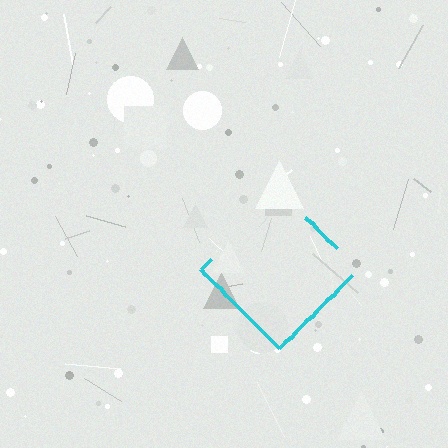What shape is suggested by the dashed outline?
The dashed outline suggests a diamond.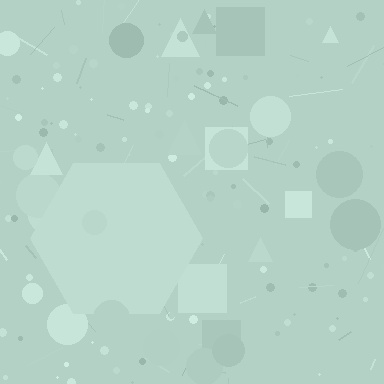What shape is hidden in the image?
A hexagon is hidden in the image.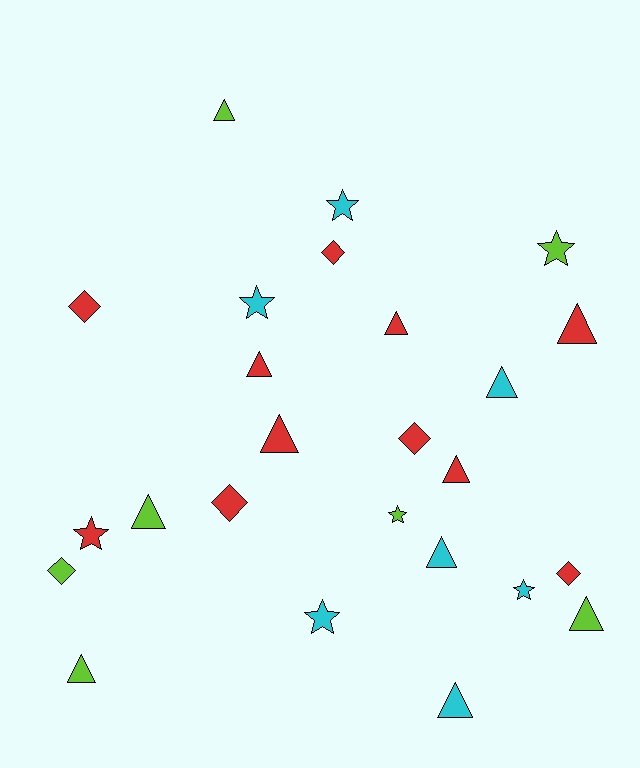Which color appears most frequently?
Red, with 11 objects.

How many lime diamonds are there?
There is 1 lime diamond.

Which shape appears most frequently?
Triangle, with 12 objects.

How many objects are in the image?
There are 25 objects.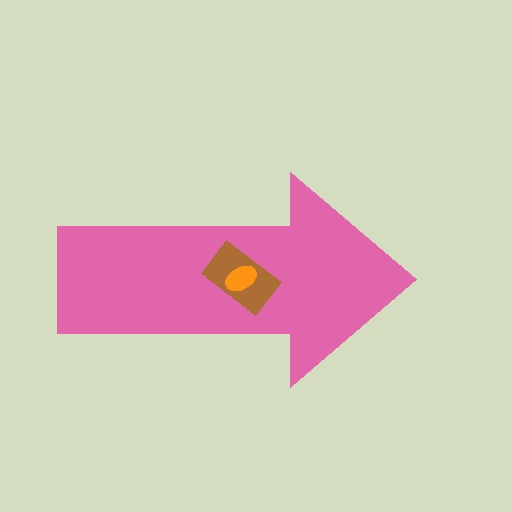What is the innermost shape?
The orange ellipse.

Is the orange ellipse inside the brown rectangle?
Yes.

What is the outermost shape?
The pink arrow.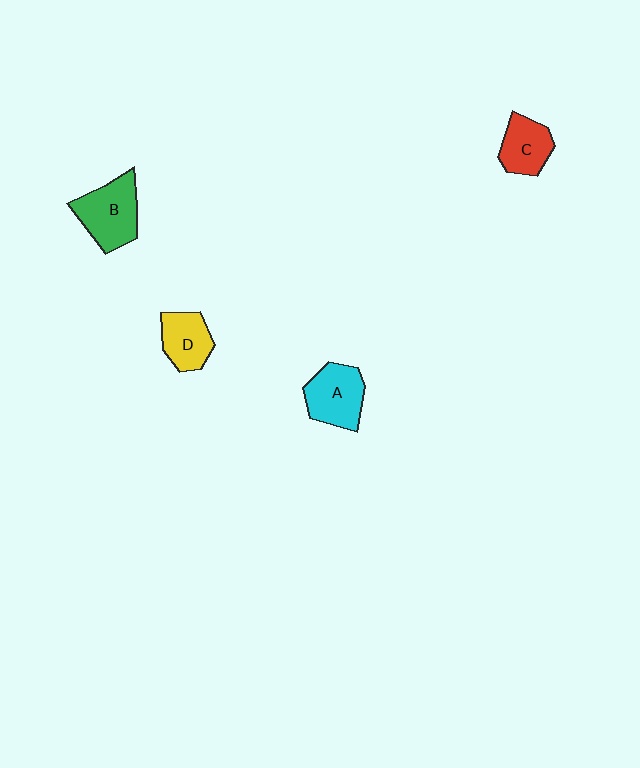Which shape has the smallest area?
Shape C (red).